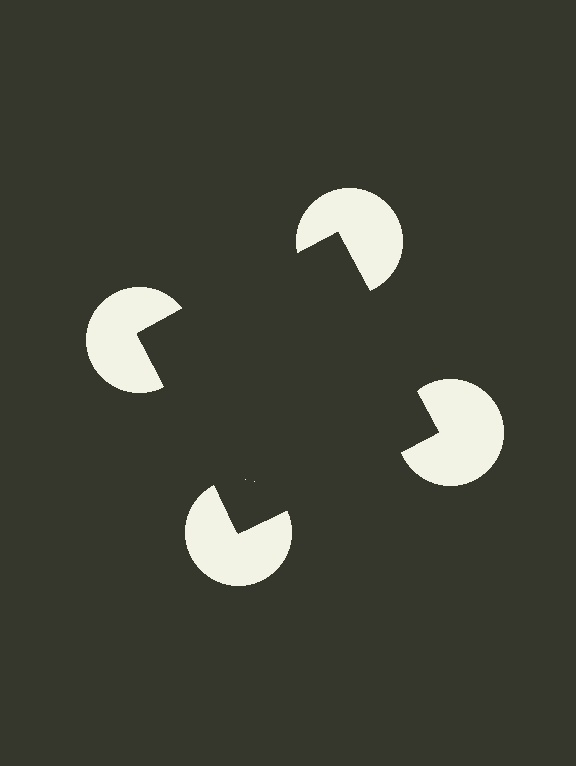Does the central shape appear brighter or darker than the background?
It typically appears slightly darker than the background, even though no actual brightness change is drawn.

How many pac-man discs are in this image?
There are 4 — one at each vertex of the illusory square.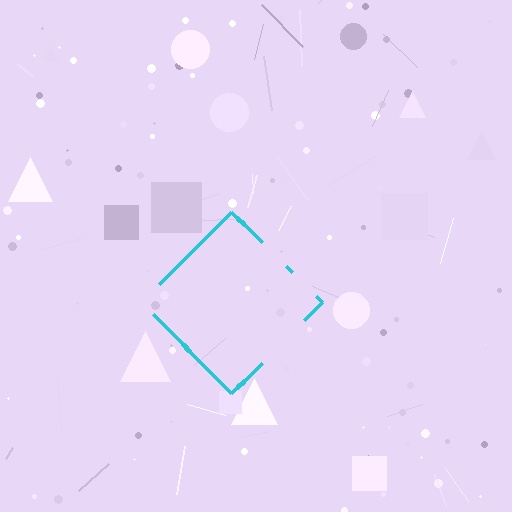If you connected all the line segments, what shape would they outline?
They would outline a diamond.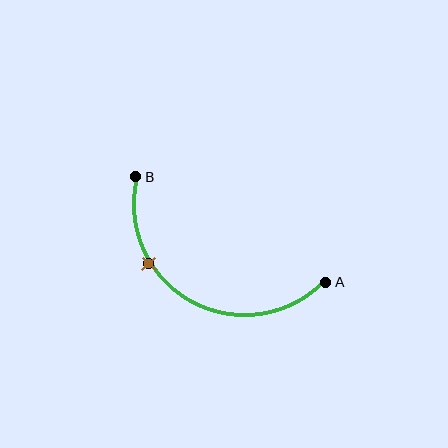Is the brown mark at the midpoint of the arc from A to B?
No. The brown mark lies on the arc but is closer to endpoint B. The arc midpoint would be at the point on the curve equidistant along the arc from both A and B.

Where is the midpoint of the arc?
The arc midpoint is the point on the curve farthest from the straight line joining A and B. It sits below that line.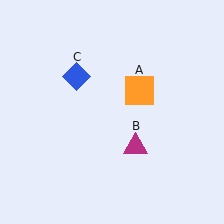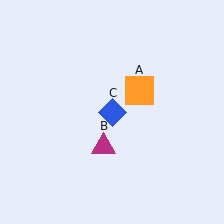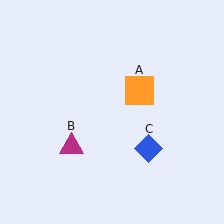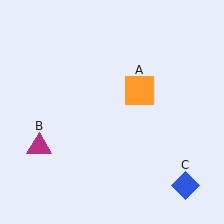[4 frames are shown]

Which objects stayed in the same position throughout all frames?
Orange square (object A) remained stationary.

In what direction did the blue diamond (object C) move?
The blue diamond (object C) moved down and to the right.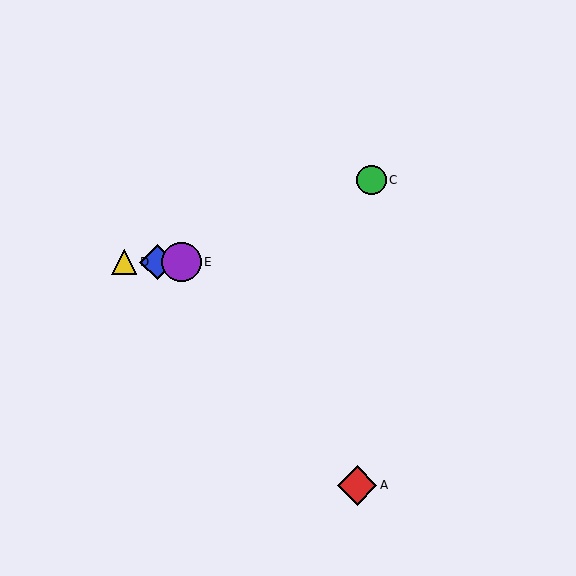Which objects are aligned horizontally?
Objects B, D, E are aligned horizontally.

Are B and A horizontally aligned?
No, B is at y≈262 and A is at y≈485.